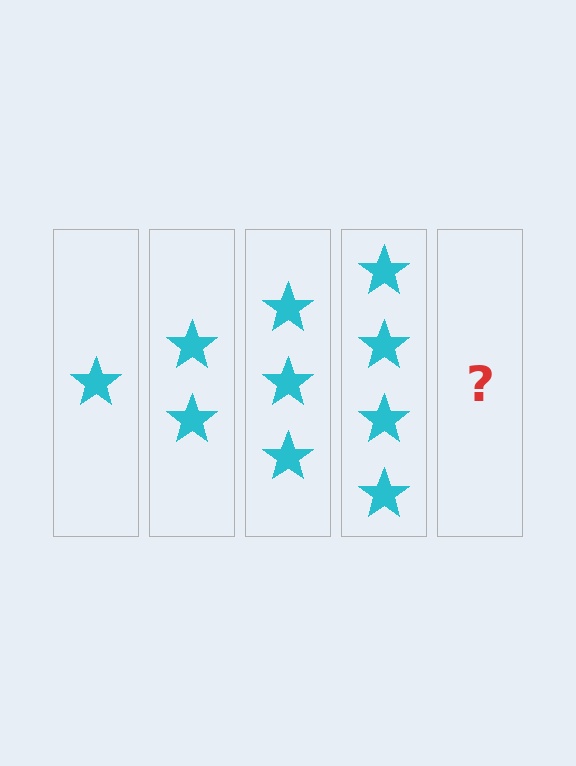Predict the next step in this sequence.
The next step is 5 stars.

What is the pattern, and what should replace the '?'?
The pattern is that each step adds one more star. The '?' should be 5 stars.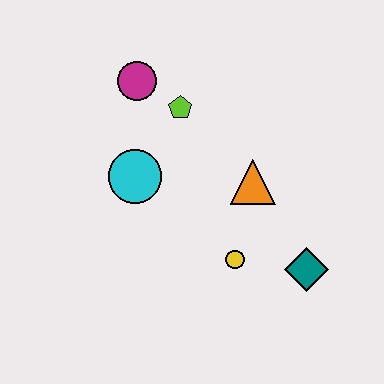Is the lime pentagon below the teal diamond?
No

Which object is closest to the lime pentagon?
The magenta circle is closest to the lime pentagon.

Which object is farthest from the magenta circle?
The teal diamond is farthest from the magenta circle.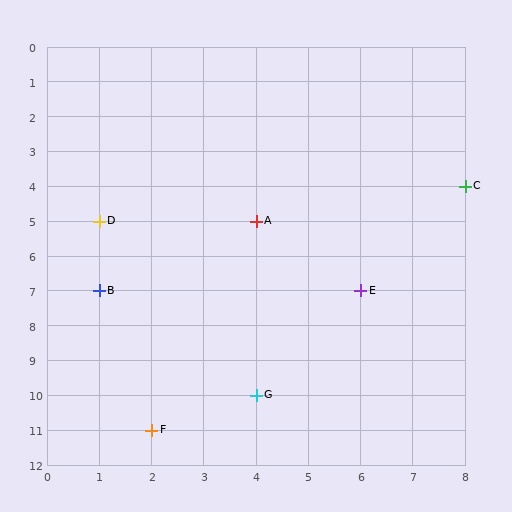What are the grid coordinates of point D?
Point D is at grid coordinates (1, 5).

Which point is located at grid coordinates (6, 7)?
Point E is at (6, 7).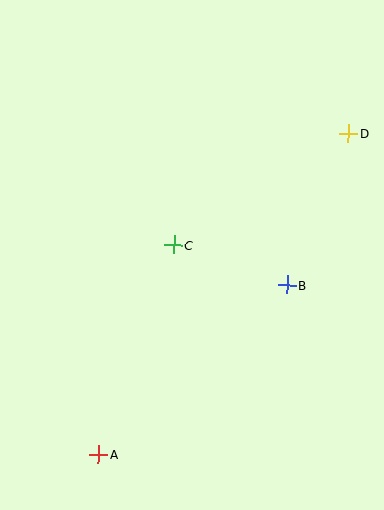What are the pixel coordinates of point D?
Point D is at (349, 133).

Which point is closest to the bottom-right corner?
Point B is closest to the bottom-right corner.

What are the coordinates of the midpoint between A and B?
The midpoint between A and B is at (193, 370).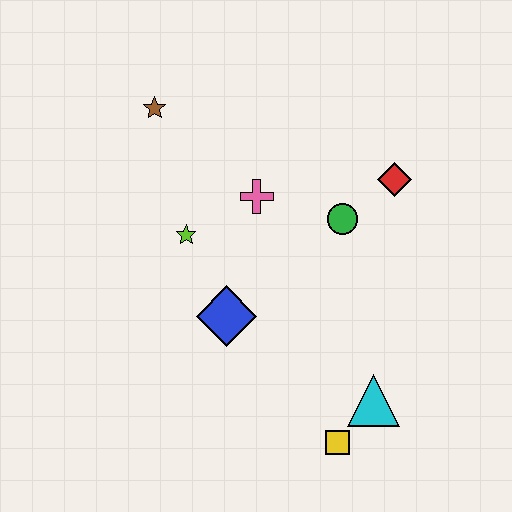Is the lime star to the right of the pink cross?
No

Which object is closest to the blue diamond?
The lime star is closest to the blue diamond.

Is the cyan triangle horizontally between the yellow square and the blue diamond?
No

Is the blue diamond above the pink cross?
No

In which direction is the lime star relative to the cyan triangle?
The lime star is to the left of the cyan triangle.